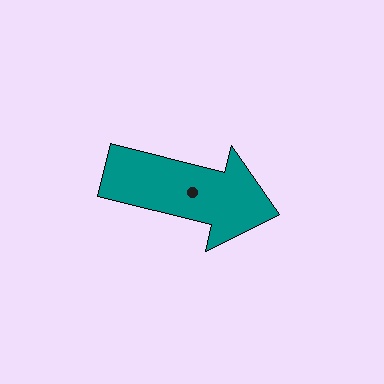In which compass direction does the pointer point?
East.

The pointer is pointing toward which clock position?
Roughly 3 o'clock.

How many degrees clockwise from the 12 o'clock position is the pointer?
Approximately 104 degrees.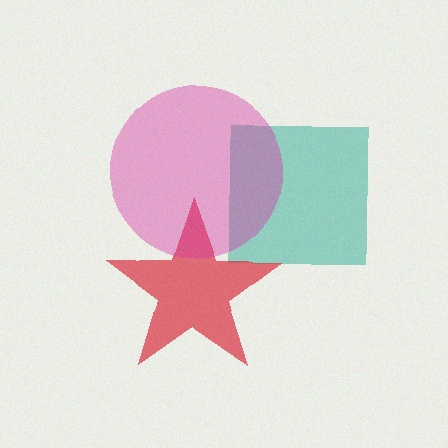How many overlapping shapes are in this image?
There are 3 overlapping shapes in the image.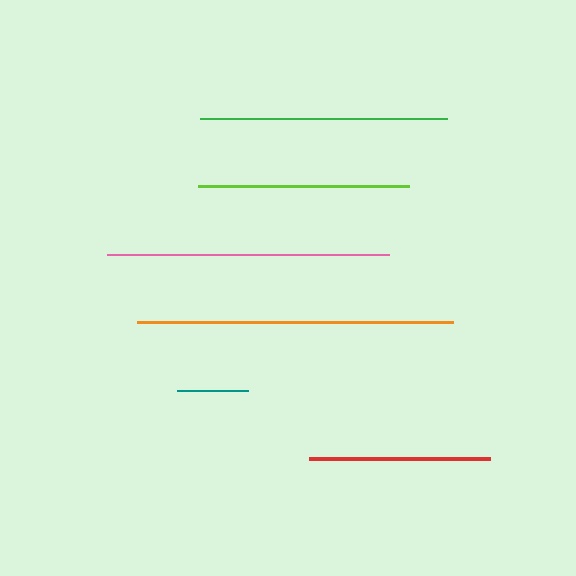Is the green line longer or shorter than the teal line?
The green line is longer than the teal line.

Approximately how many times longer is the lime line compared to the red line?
The lime line is approximately 1.2 times the length of the red line.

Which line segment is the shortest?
The teal line is the shortest at approximately 71 pixels.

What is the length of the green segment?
The green segment is approximately 248 pixels long.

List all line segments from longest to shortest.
From longest to shortest: orange, pink, green, lime, red, teal.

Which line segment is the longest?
The orange line is the longest at approximately 316 pixels.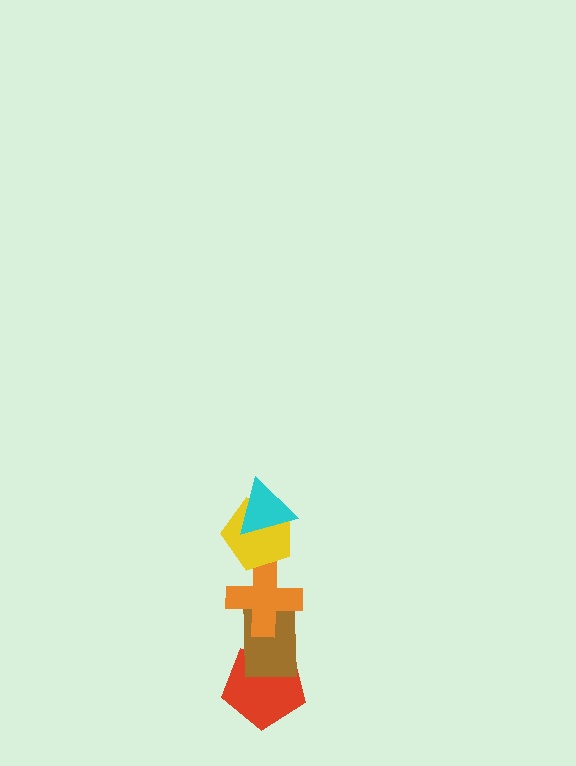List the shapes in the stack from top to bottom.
From top to bottom: the cyan triangle, the yellow pentagon, the orange cross, the brown rectangle, the red pentagon.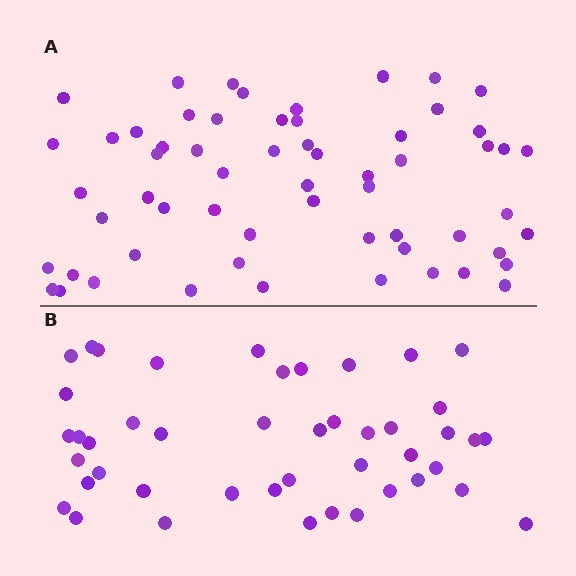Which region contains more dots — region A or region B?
Region A (the top region) has more dots.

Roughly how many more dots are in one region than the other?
Region A has approximately 15 more dots than region B.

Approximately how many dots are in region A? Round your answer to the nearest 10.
About 60 dots.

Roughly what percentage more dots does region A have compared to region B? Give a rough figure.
About 35% more.